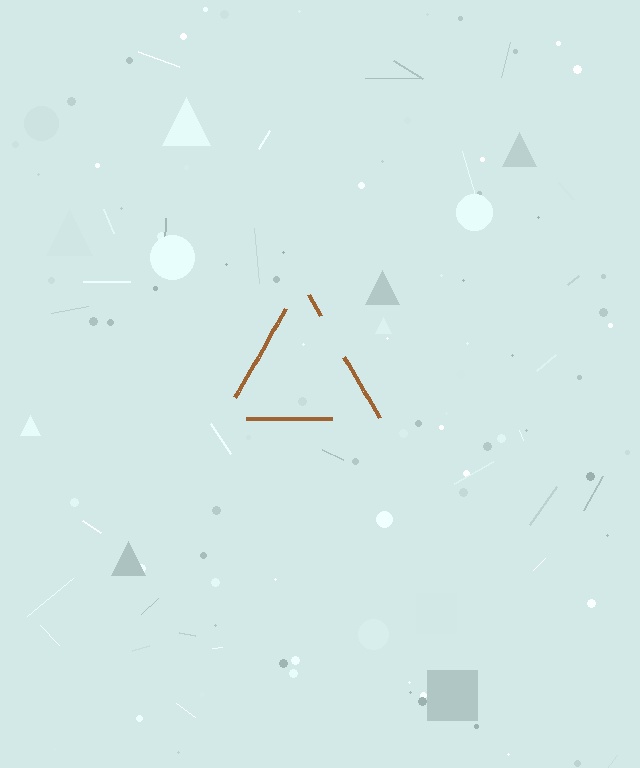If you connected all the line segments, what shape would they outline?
They would outline a triangle.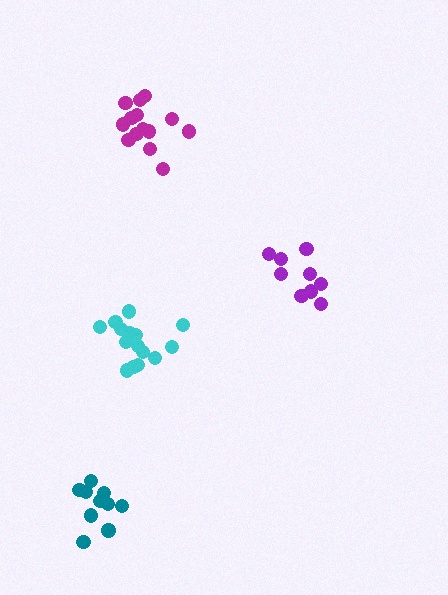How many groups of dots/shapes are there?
There are 4 groups.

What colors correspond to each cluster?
The clusters are colored: magenta, cyan, teal, purple.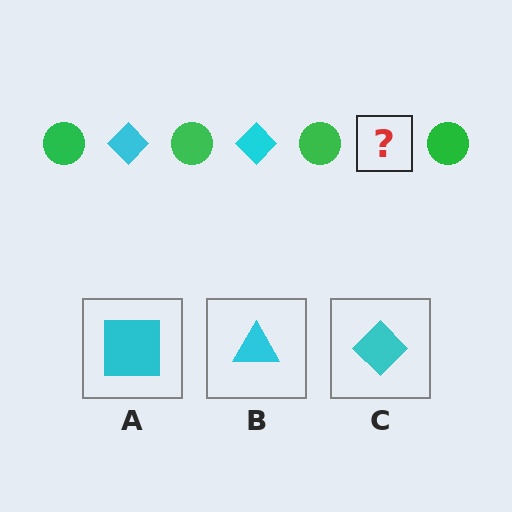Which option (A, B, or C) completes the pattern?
C.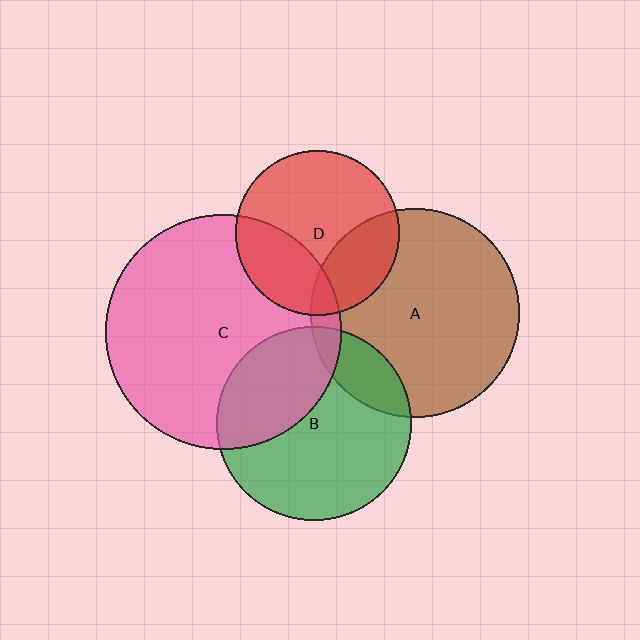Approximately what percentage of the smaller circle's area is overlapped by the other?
Approximately 30%.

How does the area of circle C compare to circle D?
Approximately 2.0 times.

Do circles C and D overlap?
Yes.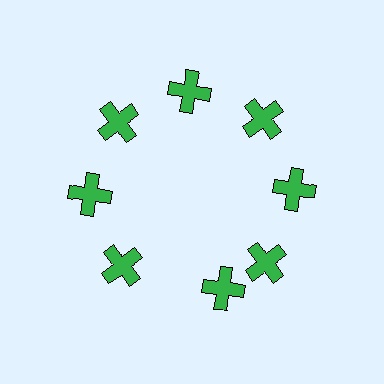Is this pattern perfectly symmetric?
No. The 8 green crosses are arranged in a ring, but one element near the 6 o'clock position is rotated out of alignment along the ring, breaking the 8-fold rotational symmetry.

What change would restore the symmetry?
The symmetry would be restored by rotating it back into even spacing with its neighbors so that all 8 crosses sit at equal angles and equal distance from the center.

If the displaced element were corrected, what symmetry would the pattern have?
It would have 8-fold rotational symmetry — the pattern would map onto itself every 45 degrees.